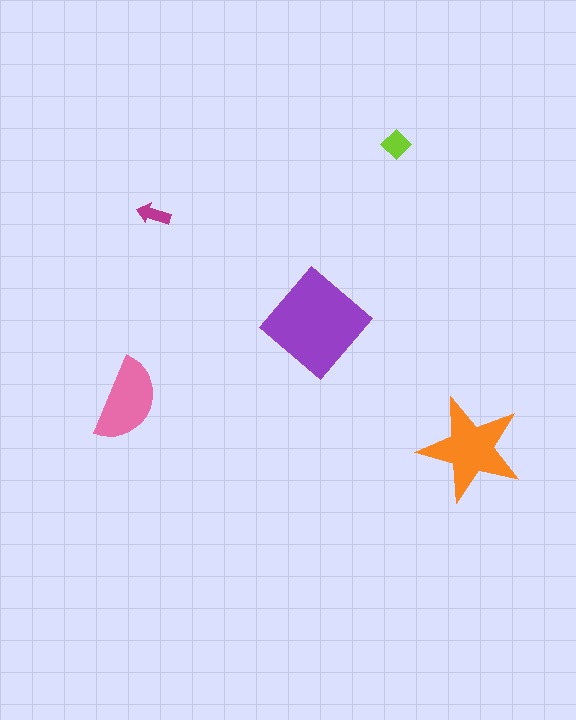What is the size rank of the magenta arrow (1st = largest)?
5th.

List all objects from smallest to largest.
The magenta arrow, the lime diamond, the pink semicircle, the orange star, the purple diamond.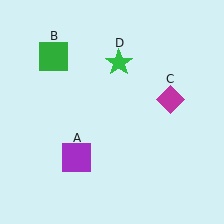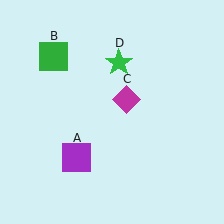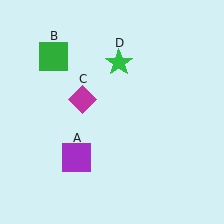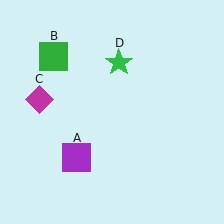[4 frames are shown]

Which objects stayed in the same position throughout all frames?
Purple square (object A) and green square (object B) and green star (object D) remained stationary.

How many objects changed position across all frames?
1 object changed position: magenta diamond (object C).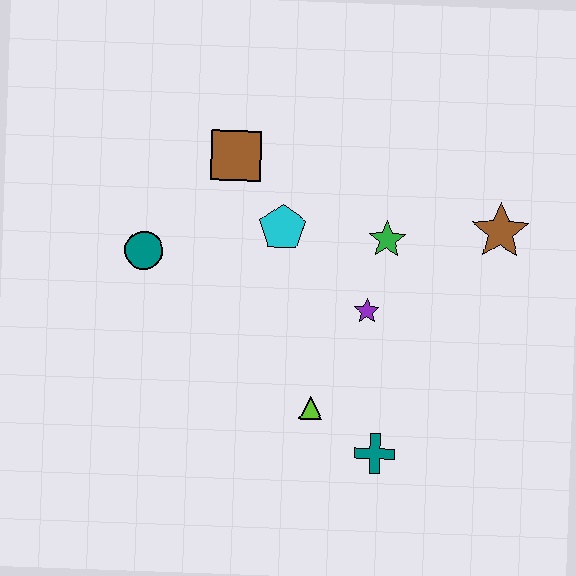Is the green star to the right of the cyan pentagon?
Yes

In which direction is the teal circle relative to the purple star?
The teal circle is to the left of the purple star.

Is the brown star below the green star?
No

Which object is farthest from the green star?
The teal circle is farthest from the green star.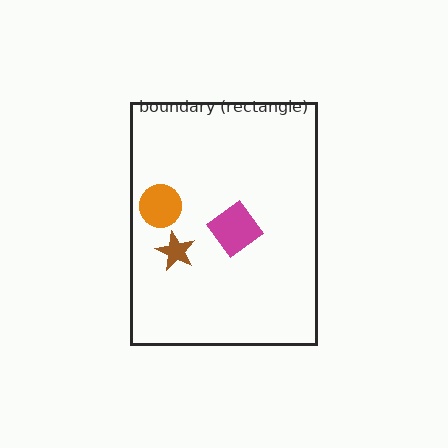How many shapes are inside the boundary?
4 inside, 0 outside.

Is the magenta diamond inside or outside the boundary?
Inside.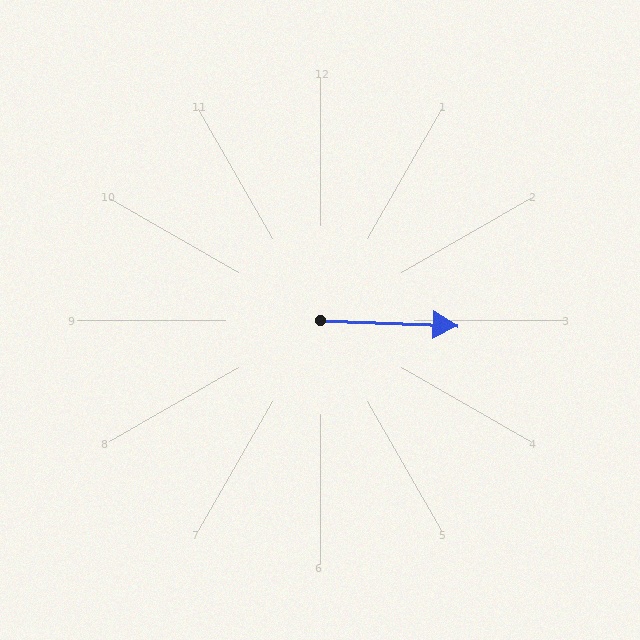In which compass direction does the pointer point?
East.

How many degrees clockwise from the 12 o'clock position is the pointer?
Approximately 92 degrees.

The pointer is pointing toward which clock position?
Roughly 3 o'clock.